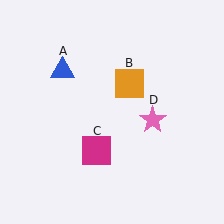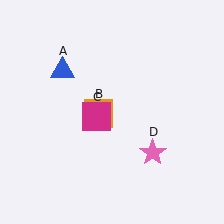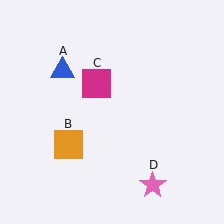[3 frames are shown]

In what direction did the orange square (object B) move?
The orange square (object B) moved down and to the left.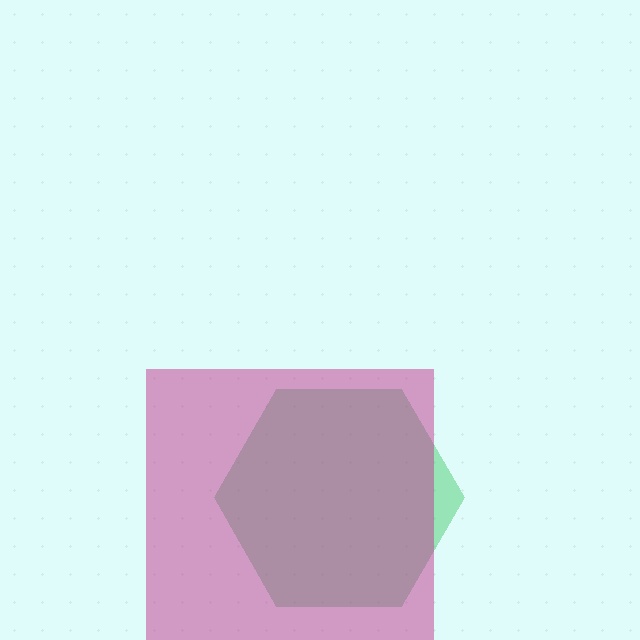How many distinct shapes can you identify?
There are 2 distinct shapes: a green hexagon, a magenta square.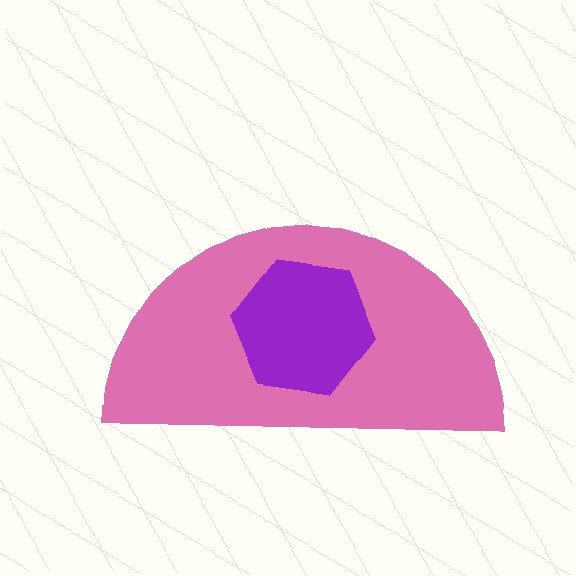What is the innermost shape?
The purple hexagon.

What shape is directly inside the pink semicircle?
The purple hexagon.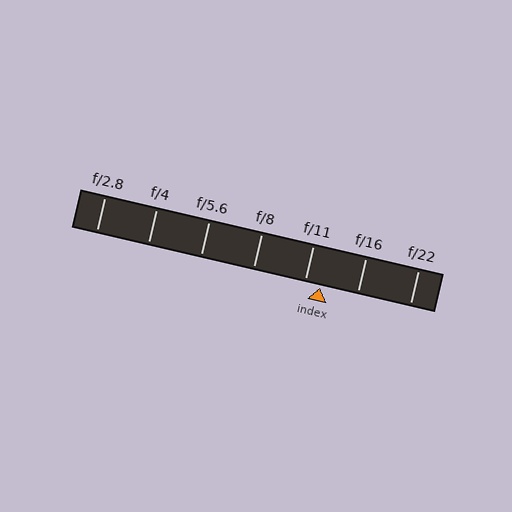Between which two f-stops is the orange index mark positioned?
The index mark is between f/11 and f/16.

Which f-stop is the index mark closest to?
The index mark is closest to f/11.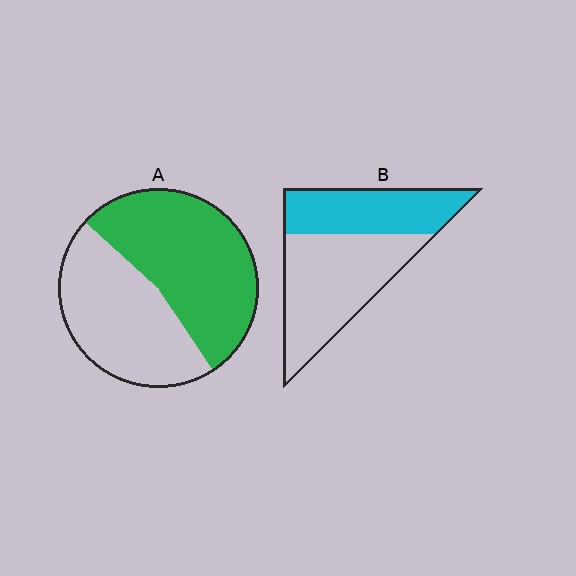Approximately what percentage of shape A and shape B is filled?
A is approximately 55% and B is approximately 40%.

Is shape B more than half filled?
No.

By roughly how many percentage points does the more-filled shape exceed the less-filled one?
By roughly 15 percentage points (A over B).